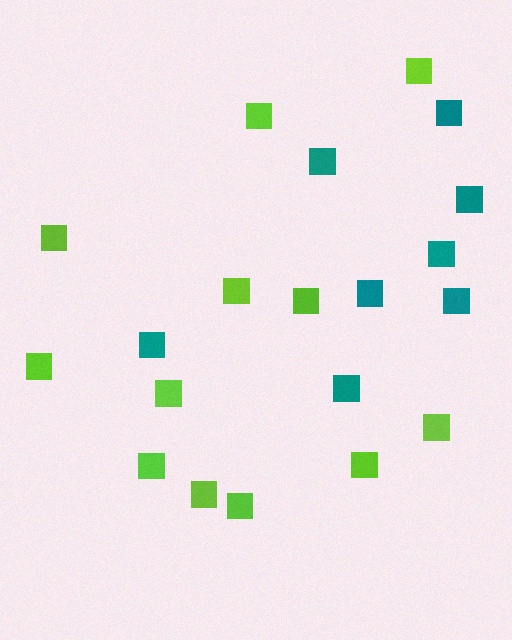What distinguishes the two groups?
There are 2 groups: one group of lime squares (12) and one group of teal squares (8).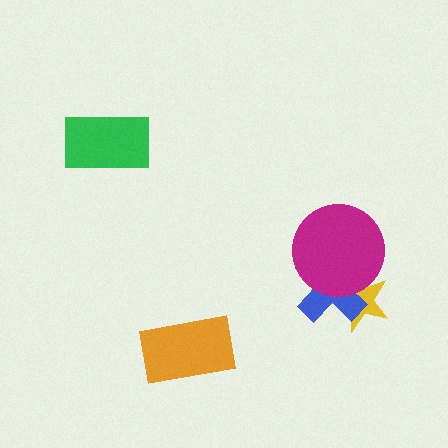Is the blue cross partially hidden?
Yes, it is partially covered by another shape.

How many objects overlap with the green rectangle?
0 objects overlap with the green rectangle.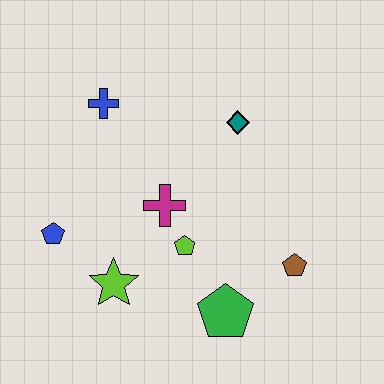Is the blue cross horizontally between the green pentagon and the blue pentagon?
Yes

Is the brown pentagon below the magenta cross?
Yes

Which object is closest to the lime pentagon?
The magenta cross is closest to the lime pentagon.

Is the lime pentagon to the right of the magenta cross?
Yes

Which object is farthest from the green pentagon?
The blue cross is farthest from the green pentagon.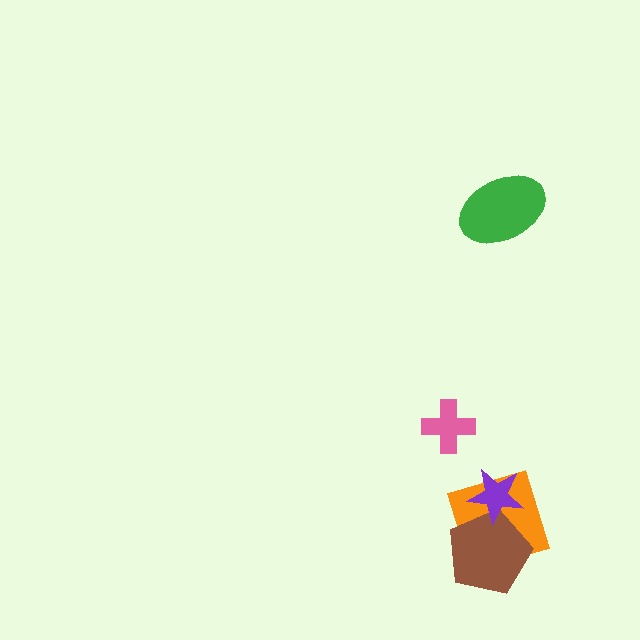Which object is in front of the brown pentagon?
The purple star is in front of the brown pentagon.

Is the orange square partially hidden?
Yes, it is partially covered by another shape.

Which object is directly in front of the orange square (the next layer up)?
The brown pentagon is directly in front of the orange square.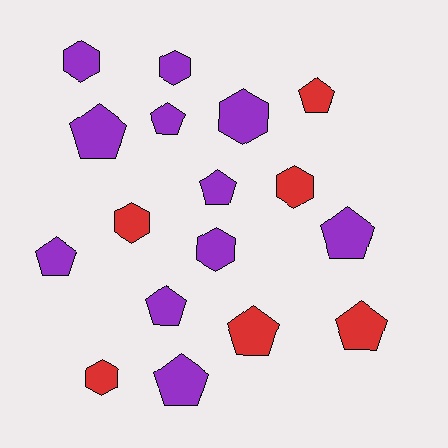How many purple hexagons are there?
There are 4 purple hexagons.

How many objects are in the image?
There are 17 objects.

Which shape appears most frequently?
Pentagon, with 10 objects.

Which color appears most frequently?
Purple, with 11 objects.